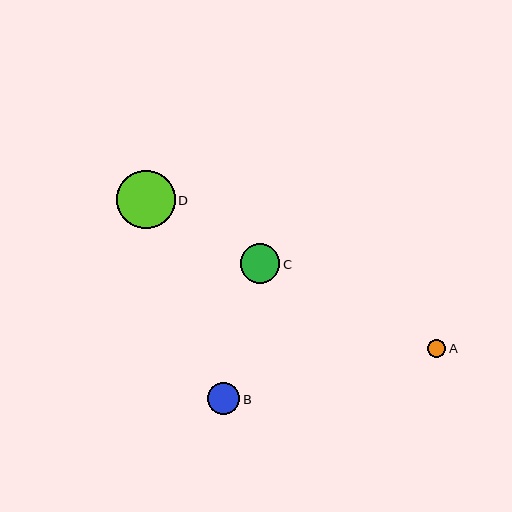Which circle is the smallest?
Circle A is the smallest with a size of approximately 18 pixels.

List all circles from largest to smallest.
From largest to smallest: D, C, B, A.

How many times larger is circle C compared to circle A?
Circle C is approximately 2.2 times the size of circle A.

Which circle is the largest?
Circle D is the largest with a size of approximately 58 pixels.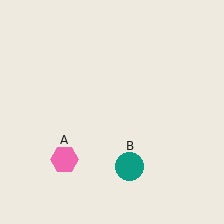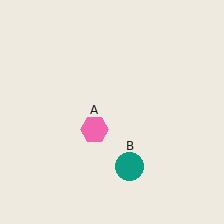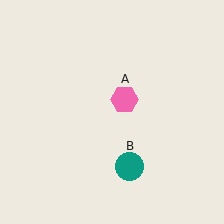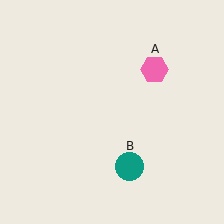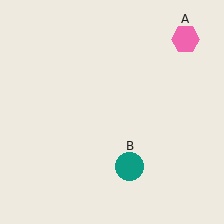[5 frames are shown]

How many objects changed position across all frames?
1 object changed position: pink hexagon (object A).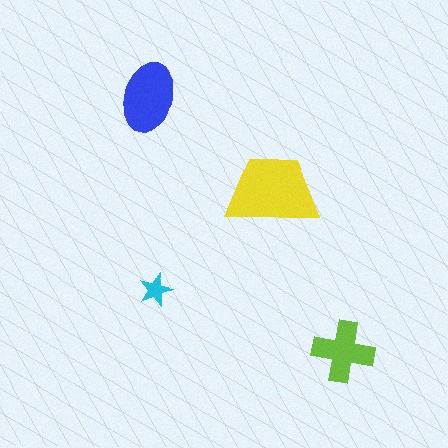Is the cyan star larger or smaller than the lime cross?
Smaller.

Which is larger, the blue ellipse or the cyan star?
The blue ellipse.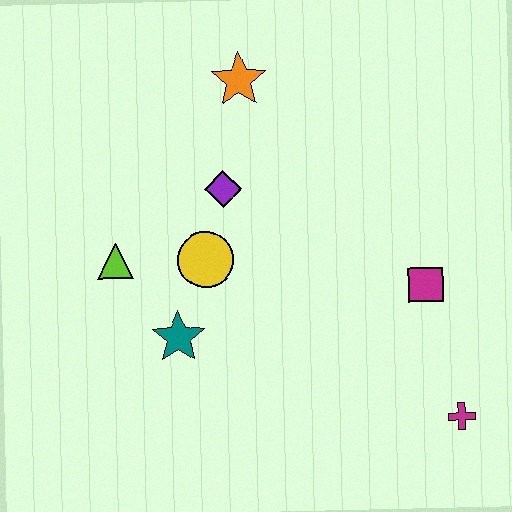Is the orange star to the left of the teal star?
No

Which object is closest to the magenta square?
The magenta cross is closest to the magenta square.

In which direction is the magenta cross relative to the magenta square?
The magenta cross is below the magenta square.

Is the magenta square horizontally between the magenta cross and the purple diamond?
Yes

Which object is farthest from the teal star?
The magenta cross is farthest from the teal star.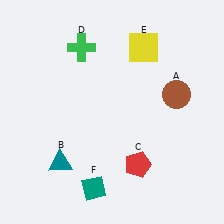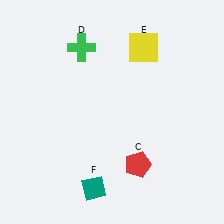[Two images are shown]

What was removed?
The teal triangle (B), the brown circle (A) were removed in Image 2.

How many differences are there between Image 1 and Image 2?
There are 2 differences between the two images.